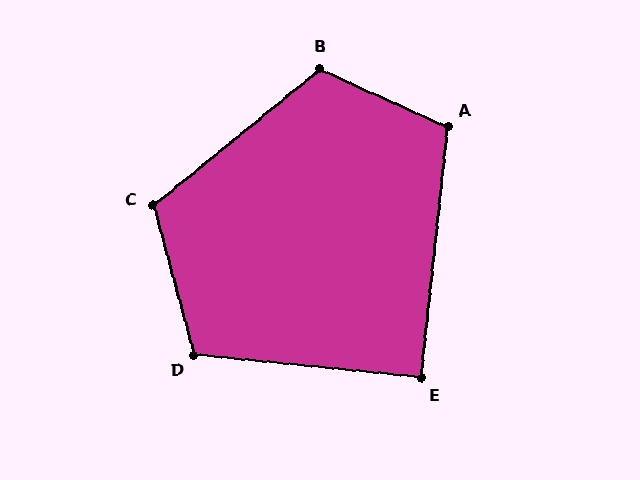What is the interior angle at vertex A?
Approximately 108 degrees (obtuse).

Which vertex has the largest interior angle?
B, at approximately 117 degrees.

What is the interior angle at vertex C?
Approximately 114 degrees (obtuse).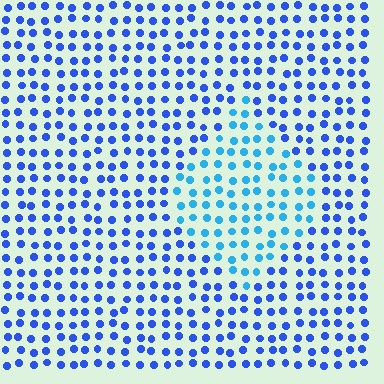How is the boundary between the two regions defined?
The boundary is defined purely by a slight shift in hue (about 29 degrees). Spacing, size, and orientation are identical on both sides.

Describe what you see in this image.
The image is filled with small blue elements in a uniform arrangement. A diamond-shaped region is visible where the elements are tinted to a slightly different hue, forming a subtle color boundary.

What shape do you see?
I see a diamond.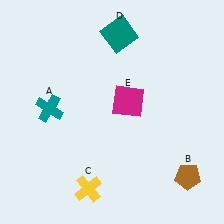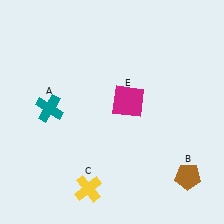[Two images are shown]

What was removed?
The teal square (D) was removed in Image 2.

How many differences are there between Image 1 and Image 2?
There is 1 difference between the two images.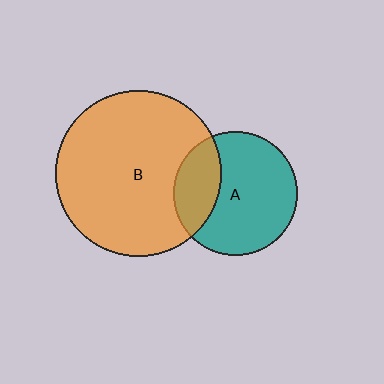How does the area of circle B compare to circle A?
Approximately 1.8 times.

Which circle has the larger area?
Circle B (orange).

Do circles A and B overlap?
Yes.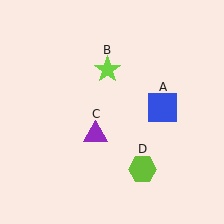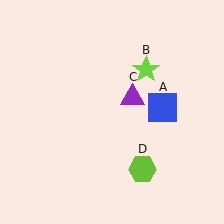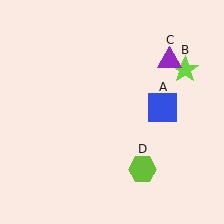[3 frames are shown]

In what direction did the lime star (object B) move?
The lime star (object B) moved right.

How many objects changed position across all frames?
2 objects changed position: lime star (object B), purple triangle (object C).